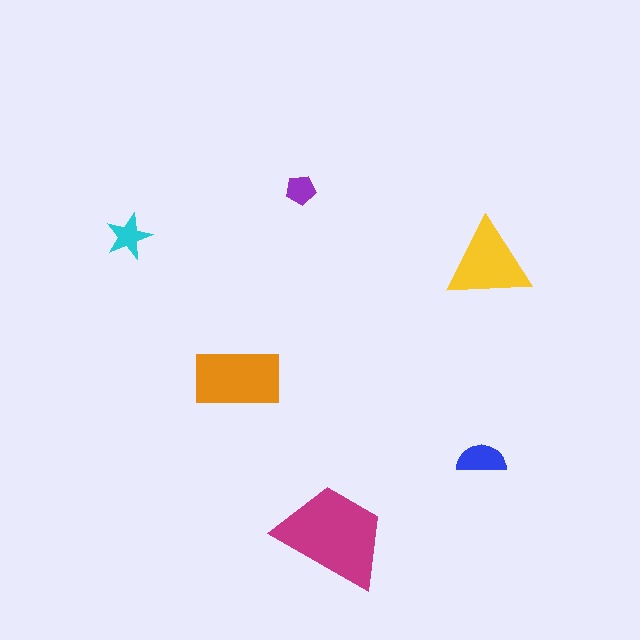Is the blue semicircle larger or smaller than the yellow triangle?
Smaller.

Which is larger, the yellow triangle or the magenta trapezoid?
The magenta trapezoid.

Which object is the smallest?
The purple pentagon.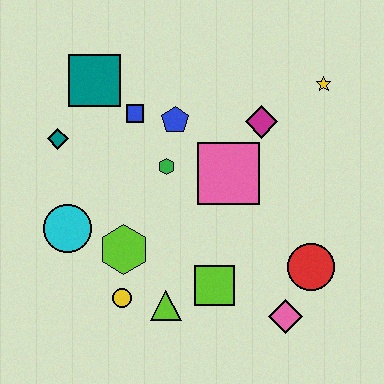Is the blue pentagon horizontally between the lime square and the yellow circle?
Yes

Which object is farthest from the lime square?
The teal square is farthest from the lime square.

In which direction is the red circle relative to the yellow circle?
The red circle is to the right of the yellow circle.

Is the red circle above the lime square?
Yes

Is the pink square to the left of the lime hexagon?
No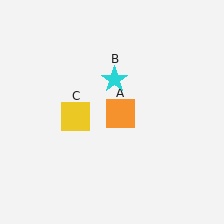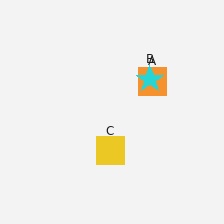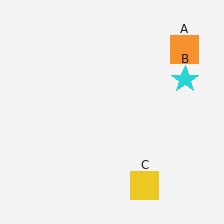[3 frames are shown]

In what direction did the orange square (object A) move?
The orange square (object A) moved up and to the right.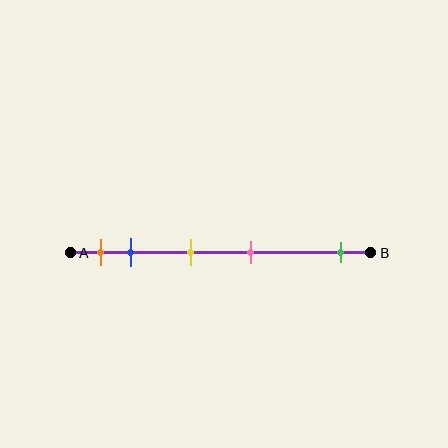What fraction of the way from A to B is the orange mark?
The orange mark is approximately 10% (0.1) of the way from A to B.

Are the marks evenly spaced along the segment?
No, the marks are not evenly spaced.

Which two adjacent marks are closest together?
The orange and blue marks are the closest adjacent pair.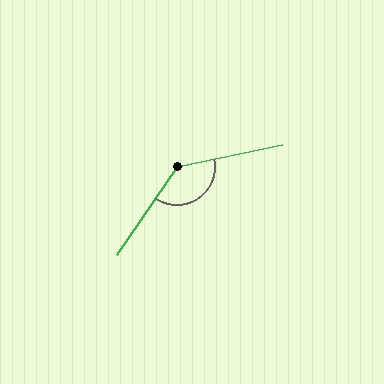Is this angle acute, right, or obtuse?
It is obtuse.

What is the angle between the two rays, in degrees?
Approximately 136 degrees.